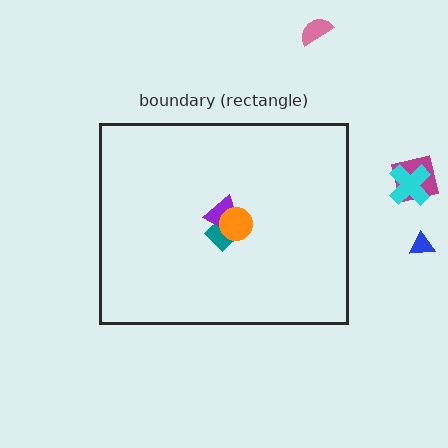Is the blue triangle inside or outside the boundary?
Outside.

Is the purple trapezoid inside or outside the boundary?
Inside.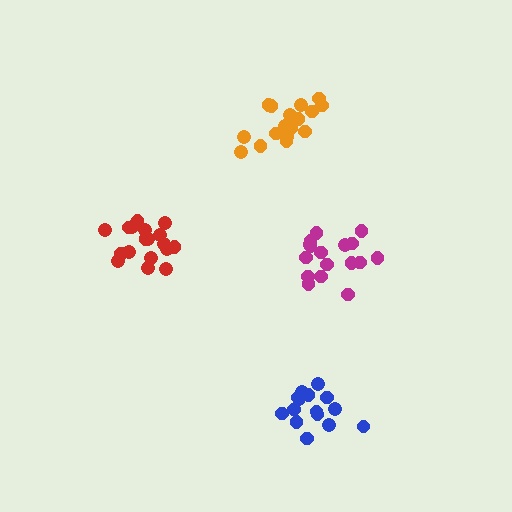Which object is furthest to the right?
The magenta cluster is rightmost.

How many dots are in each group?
Group 1: 15 dots, Group 2: 18 dots, Group 3: 20 dots, Group 4: 17 dots (70 total).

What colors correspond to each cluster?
The clusters are colored: blue, orange, red, magenta.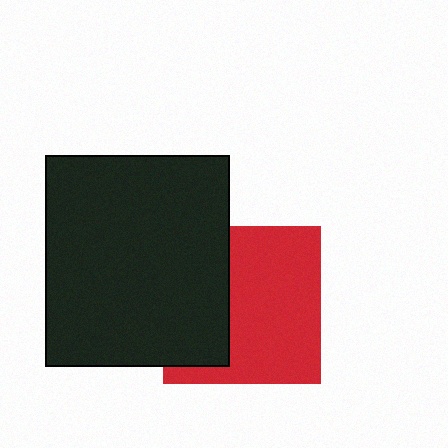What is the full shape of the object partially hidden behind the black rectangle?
The partially hidden object is a red square.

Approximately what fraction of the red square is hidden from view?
Roughly 38% of the red square is hidden behind the black rectangle.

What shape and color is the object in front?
The object in front is a black rectangle.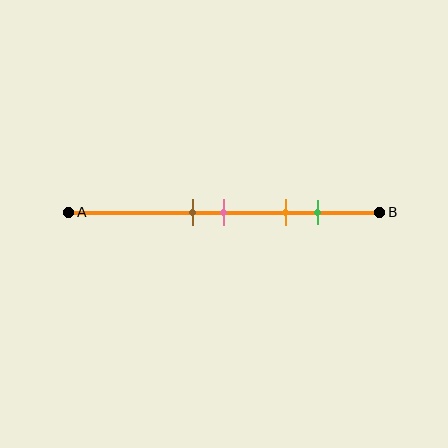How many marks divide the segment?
There are 4 marks dividing the segment.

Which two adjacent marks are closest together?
The brown and pink marks are the closest adjacent pair.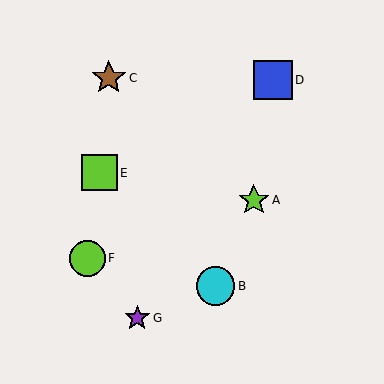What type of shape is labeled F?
Shape F is a lime circle.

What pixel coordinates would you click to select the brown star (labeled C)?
Click at (109, 78) to select the brown star C.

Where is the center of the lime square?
The center of the lime square is at (100, 173).